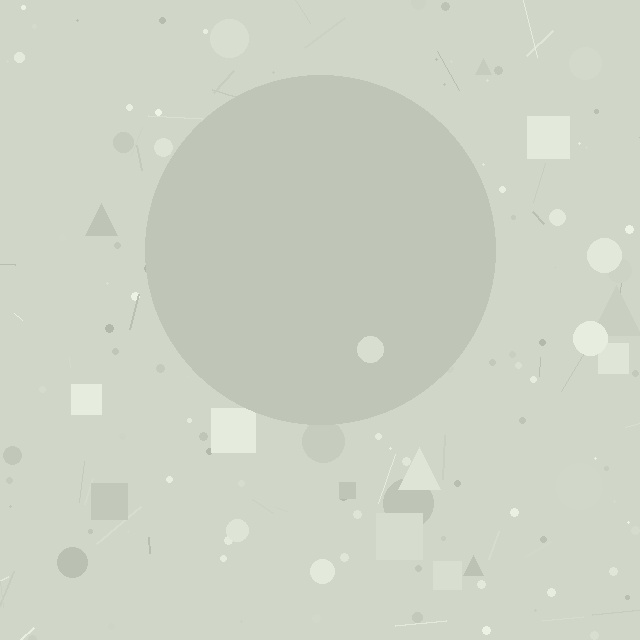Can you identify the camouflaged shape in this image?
The camouflaged shape is a circle.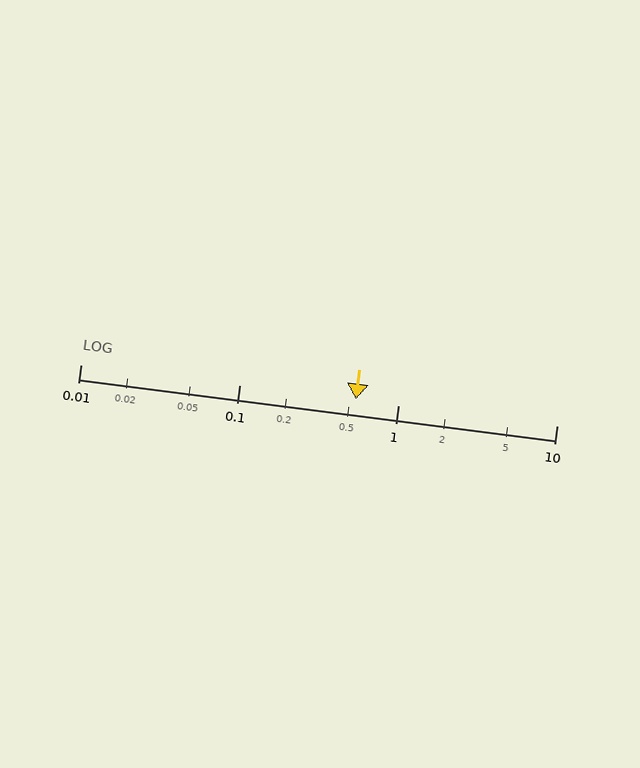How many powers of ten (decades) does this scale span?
The scale spans 3 decades, from 0.01 to 10.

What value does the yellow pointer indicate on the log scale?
The pointer indicates approximately 0.54.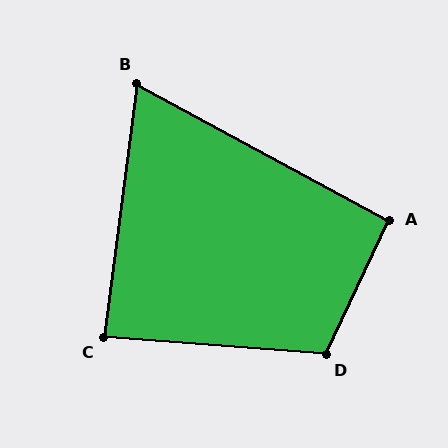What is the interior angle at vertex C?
Approximately 87 degrees (approximately right).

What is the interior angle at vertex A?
Approximately 93 degrees (approximately right).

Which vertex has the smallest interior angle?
B, at approximately 69 degrees.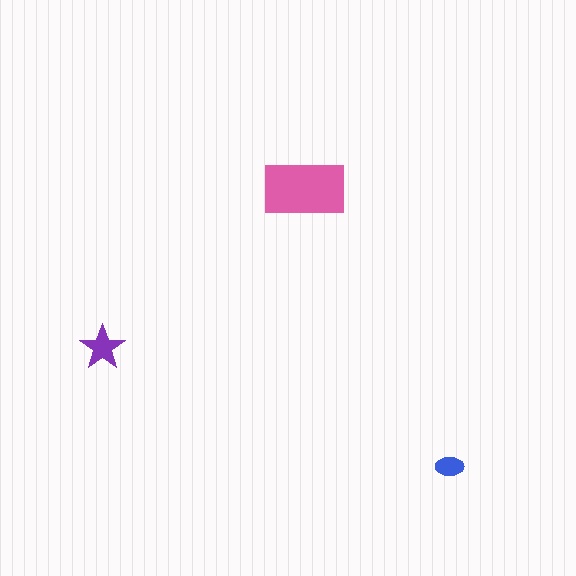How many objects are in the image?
There are 3 objects in the image.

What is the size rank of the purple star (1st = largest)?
2nd.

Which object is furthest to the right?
The blue ellipse is rightmost.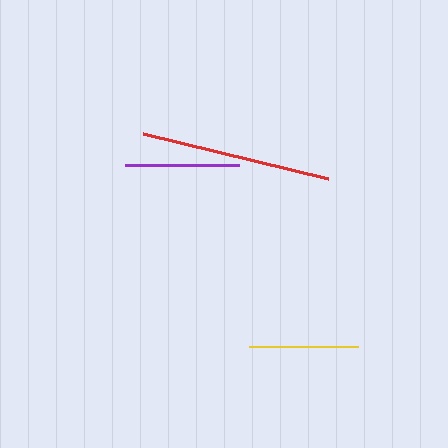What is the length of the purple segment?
The purple segment is approximately 114 pixels long.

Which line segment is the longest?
The red line is the longest at approximately 190 pixels.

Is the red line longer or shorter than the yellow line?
The red line is longer than the yellow line.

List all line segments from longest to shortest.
From longest to shortest: red, purple, yellow.